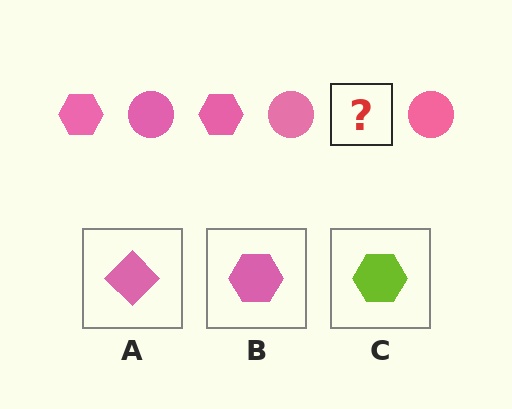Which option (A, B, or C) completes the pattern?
B.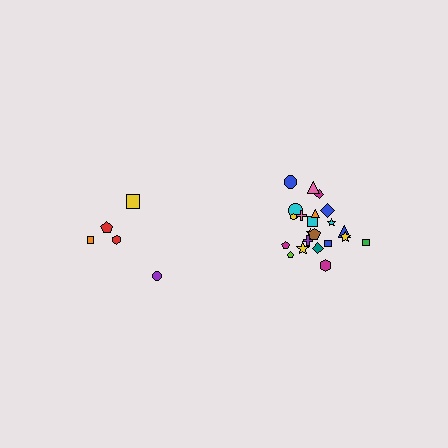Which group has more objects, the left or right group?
The right group.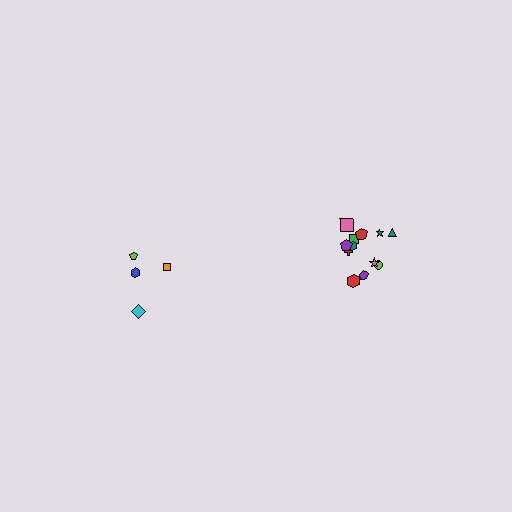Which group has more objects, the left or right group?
The right group.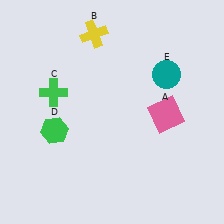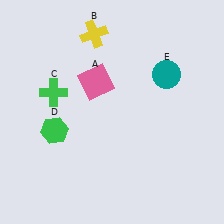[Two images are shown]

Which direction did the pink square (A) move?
The pink square (A) moved left.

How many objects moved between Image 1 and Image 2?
1 object moved between the two images.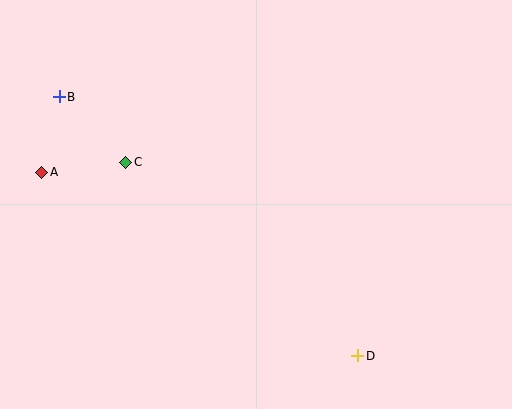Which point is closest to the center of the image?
Point C at (126, 162) is closest to the center.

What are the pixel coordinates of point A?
Point A is at (42, 172).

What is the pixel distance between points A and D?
The distance between A and D is 366 pixels.